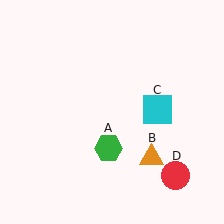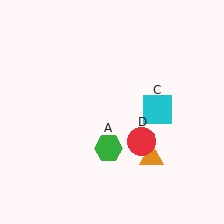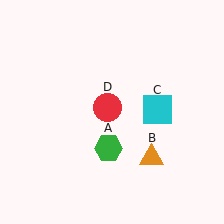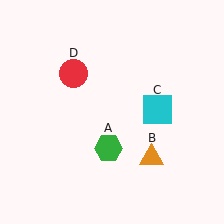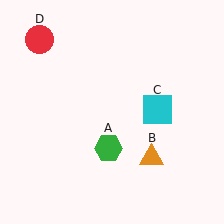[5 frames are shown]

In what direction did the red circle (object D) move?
The red circle (object D) moved up and to the left.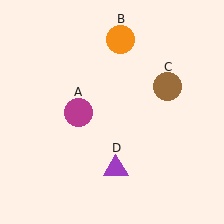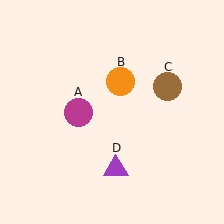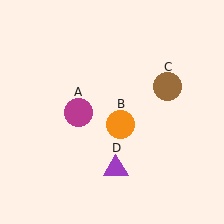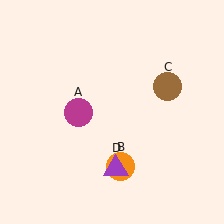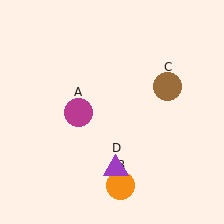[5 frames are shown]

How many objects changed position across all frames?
1 object changed position: orange circle (object B).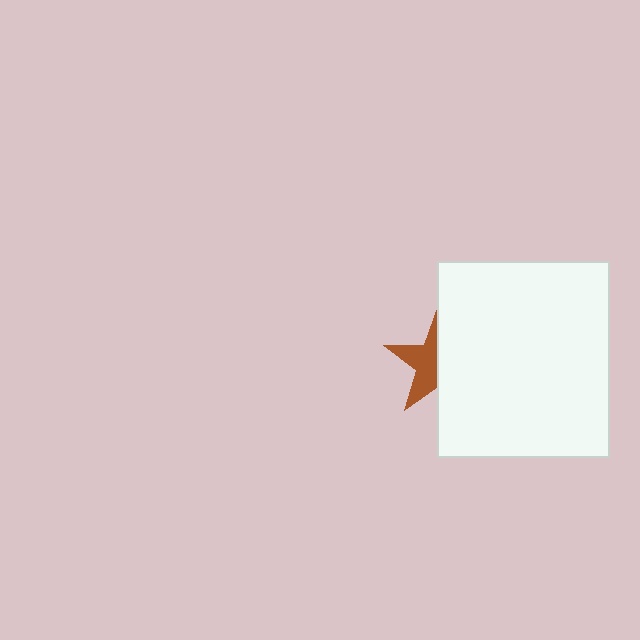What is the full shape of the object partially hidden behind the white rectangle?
The partially hidden object is a brown star.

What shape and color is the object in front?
The object in front is a white rectangle.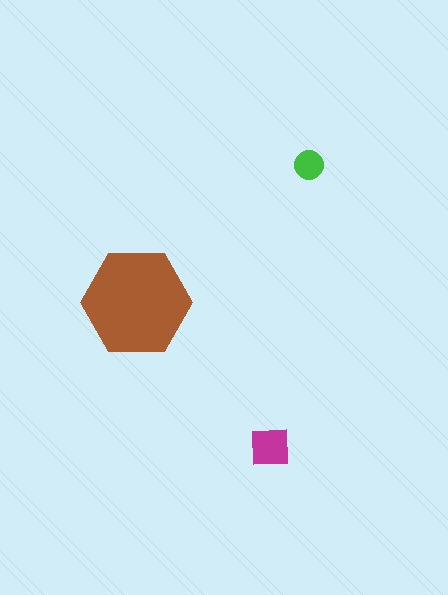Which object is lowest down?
The magenta square is bottommost.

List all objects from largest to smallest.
The brown hexagon, the magenta square, the green circle.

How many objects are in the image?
There are 3 objects in the image.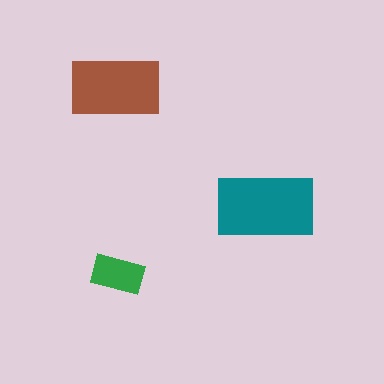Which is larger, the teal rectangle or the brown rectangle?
The teal one.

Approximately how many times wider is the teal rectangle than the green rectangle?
About 2 times wider.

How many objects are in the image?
There are 3 objects in the image.